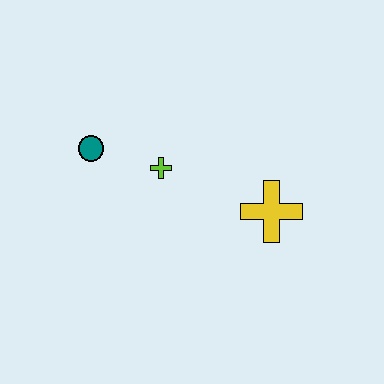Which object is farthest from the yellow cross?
The teal circle is farthest from the yellow cross.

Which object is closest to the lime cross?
The teal circle is closest to the lime cross.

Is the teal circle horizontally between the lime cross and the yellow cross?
No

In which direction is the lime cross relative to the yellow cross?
The lime cross is to the left of the yellow cross.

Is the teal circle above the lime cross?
Yes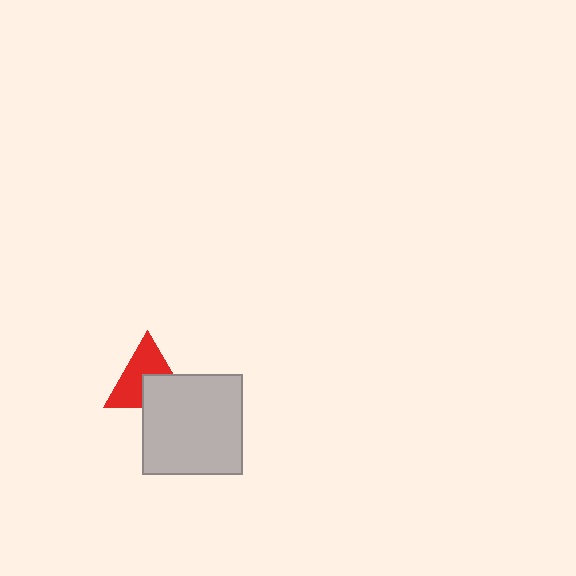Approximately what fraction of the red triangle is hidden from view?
Roughly 40% of the red triangle is hidden behind the light gray square.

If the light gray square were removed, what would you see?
You would see the complete red triangle.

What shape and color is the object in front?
The object in front is a light gray square.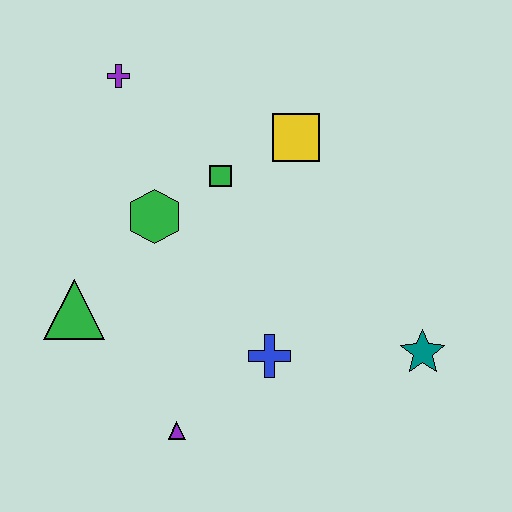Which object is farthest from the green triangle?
The teal star is farthest from the green triangle.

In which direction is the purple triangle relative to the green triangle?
The purple triangle is below the green triangle.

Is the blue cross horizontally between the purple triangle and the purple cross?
No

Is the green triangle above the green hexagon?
No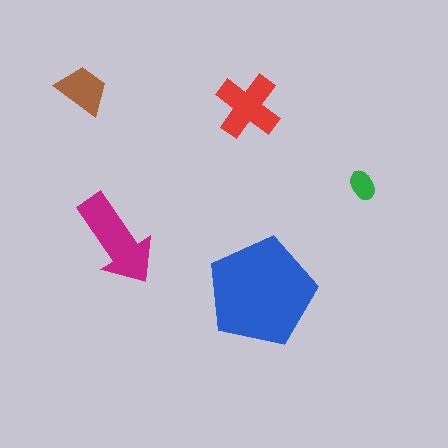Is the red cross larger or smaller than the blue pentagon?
Smaller.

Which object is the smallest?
The green ellipse.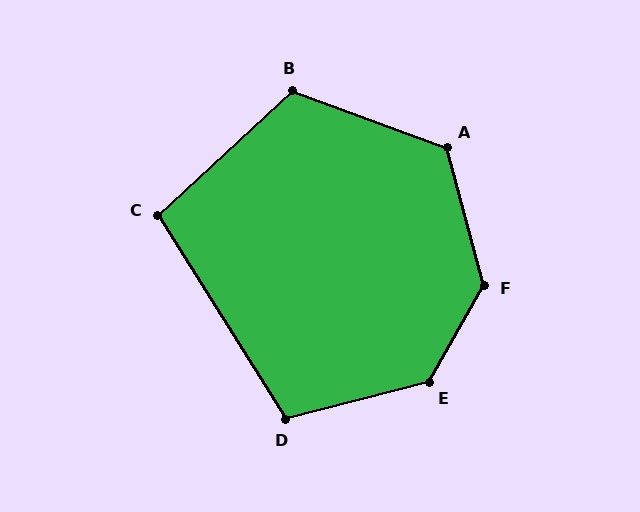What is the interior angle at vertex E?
Approximately 134 degrees (obtuse).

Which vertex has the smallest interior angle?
C, at approximately 101 degrees.